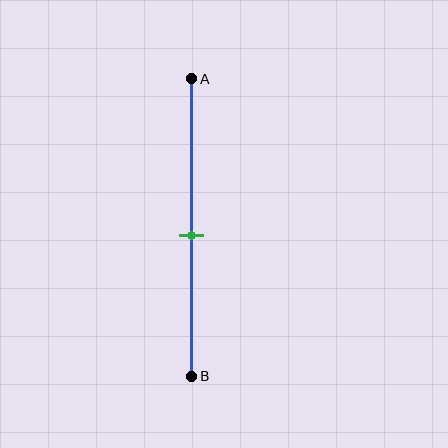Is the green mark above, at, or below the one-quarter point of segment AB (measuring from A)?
The green mark is below the one-quarter point of segment AB.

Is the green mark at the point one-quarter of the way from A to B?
No, the mark is at about 55% from A, not at the 25% one-quarter point.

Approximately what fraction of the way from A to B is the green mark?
The green mark is approximately 55% of the way from A to B.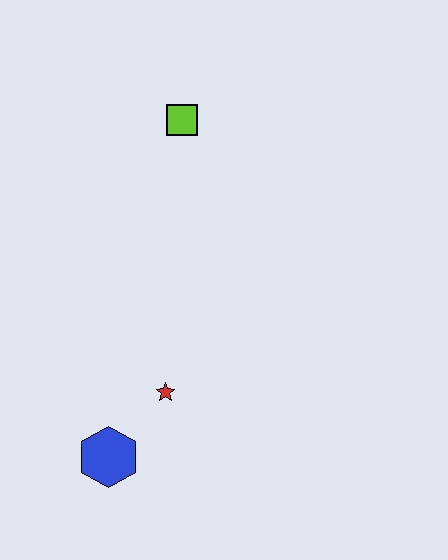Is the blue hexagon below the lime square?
Yes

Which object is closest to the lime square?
The red star is closest to the lime square.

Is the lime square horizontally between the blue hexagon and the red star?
No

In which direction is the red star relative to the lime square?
The red star is below the lime square.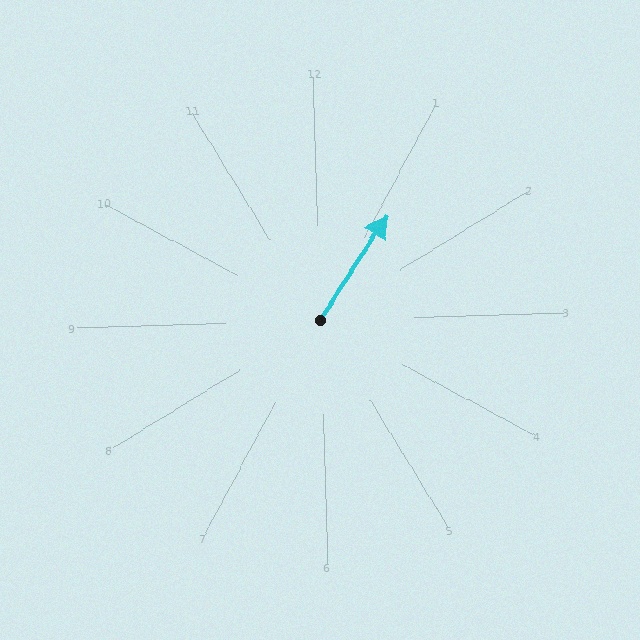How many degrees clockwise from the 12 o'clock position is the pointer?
Approximately 34 degrees.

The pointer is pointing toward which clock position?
Roughly 1 o'clock.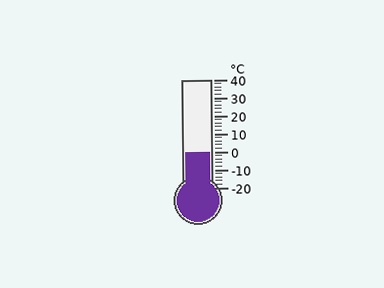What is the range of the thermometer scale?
The thermometer scale ranges from -20°C to 40°C.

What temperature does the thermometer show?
The thermometer shows approximately 0°C.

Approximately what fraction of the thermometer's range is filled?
The thermometer is filled to approximately 35% of its range.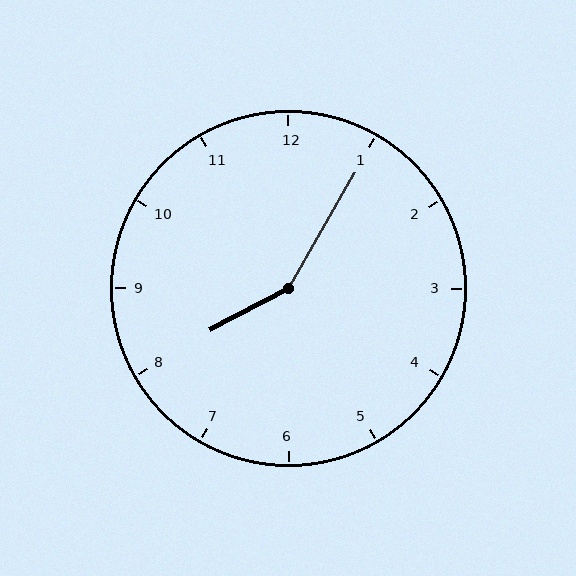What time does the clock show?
8:05.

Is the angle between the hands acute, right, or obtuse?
It is obtuse.